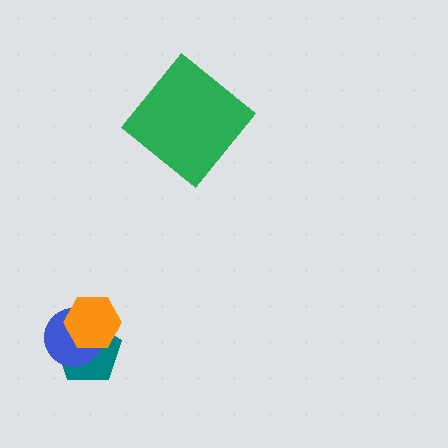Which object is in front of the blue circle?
The orange hexagon is in front of the blue circle.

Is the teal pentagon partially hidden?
Yes, it is partially covered by another shape.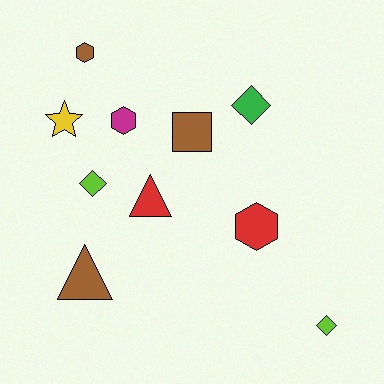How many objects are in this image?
There are 10 objects.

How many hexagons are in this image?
There are 3 hexagons.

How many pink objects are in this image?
There are no pink objects.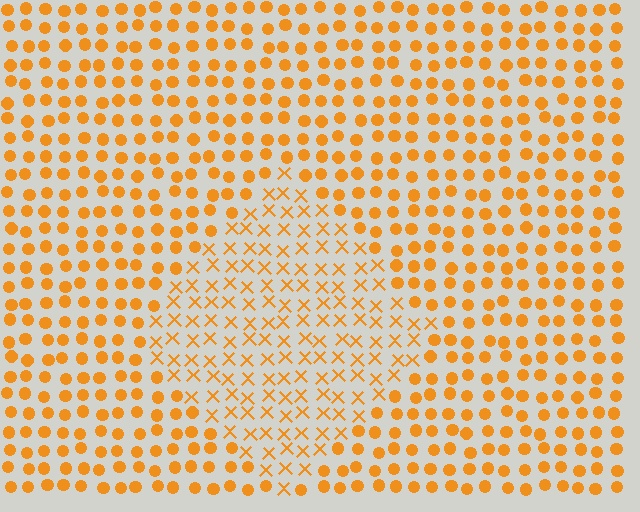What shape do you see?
I see a diamond.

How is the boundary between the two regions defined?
The boundary is defined by a change in element shape: X marks inside vs. circles outside. All elements share the same color and spacing.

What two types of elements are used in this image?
The image uses X marks inside the diamond region and circles outside it.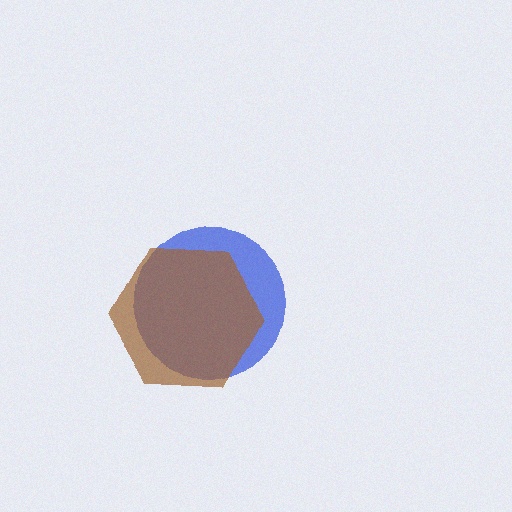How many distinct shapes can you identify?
There are 2 distinct shapes: a blue circle, a brown hexagon.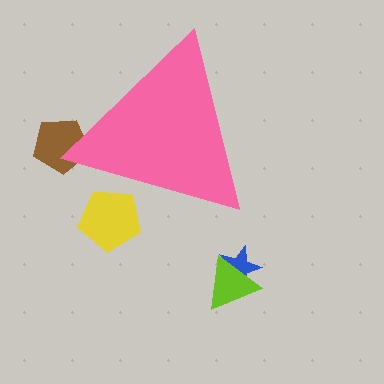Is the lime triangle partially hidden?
No, the lime triangle is fully visible.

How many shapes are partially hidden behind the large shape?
2 shapes are partially hidden.